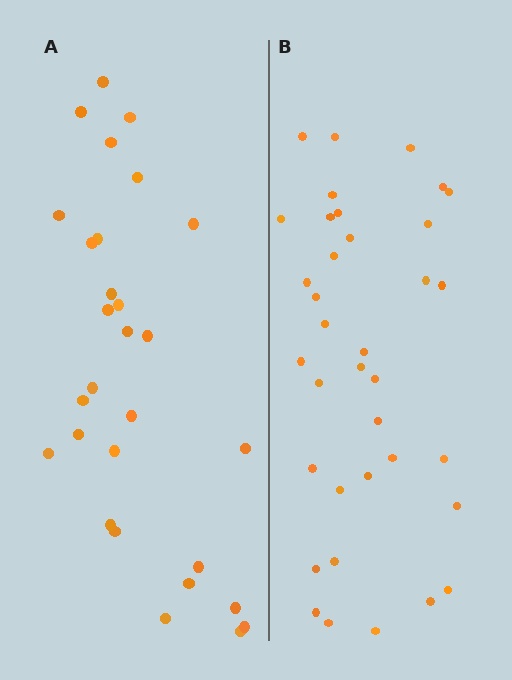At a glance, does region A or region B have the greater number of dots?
Region B (the right region) has more dots.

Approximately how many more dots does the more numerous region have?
Region B has roughly 8 or so more dots than region A.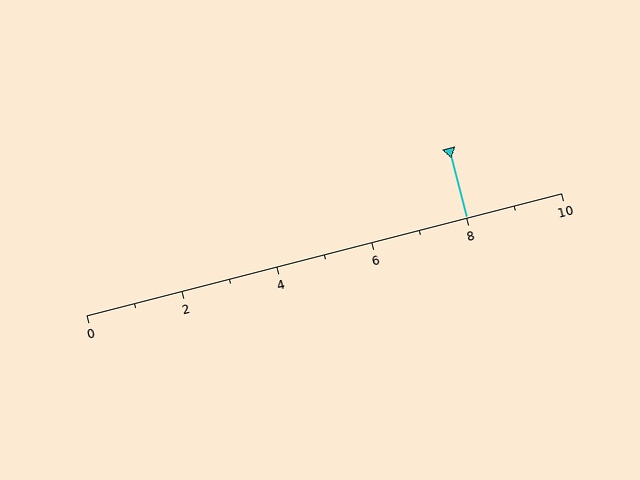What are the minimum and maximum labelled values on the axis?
The axis runs from 0 to 10.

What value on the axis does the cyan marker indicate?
The marker indicates approximately 8.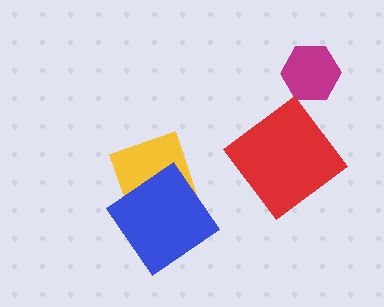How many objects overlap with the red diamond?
0 objects overlap with the red diamond.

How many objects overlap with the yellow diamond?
1 object overlaps with the yellow diamond.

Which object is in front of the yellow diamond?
The blue diamond is in front of the yellow diamond.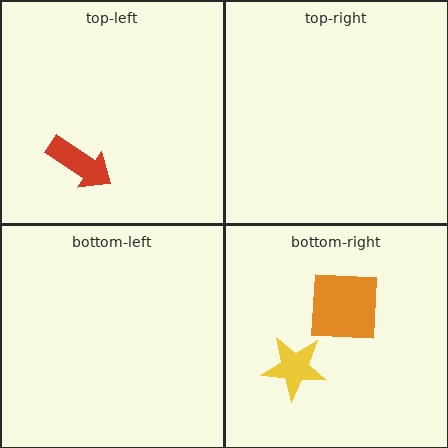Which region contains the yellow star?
The bottom-right region.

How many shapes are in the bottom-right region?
2.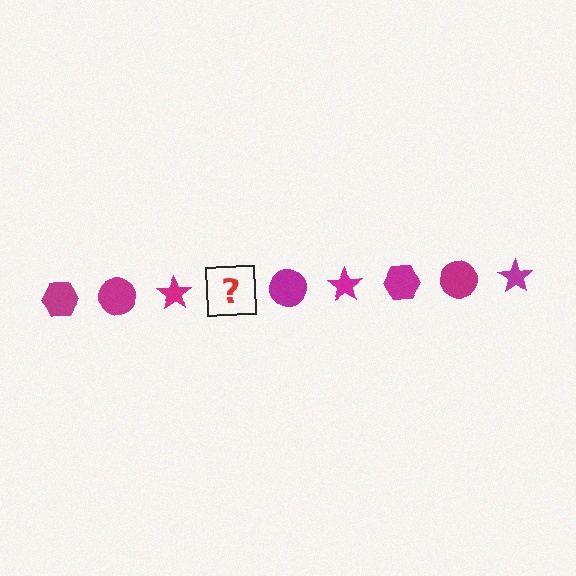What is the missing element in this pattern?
The missing element is a magenta hexagon.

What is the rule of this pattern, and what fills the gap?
The rule is that the pattern cycles through hexagon, circle, star shapes in magenta. The gap should be filled with a magenta hexagon.